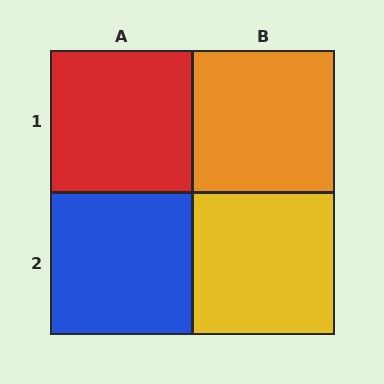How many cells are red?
1 cell is red.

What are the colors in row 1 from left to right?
Red, orange.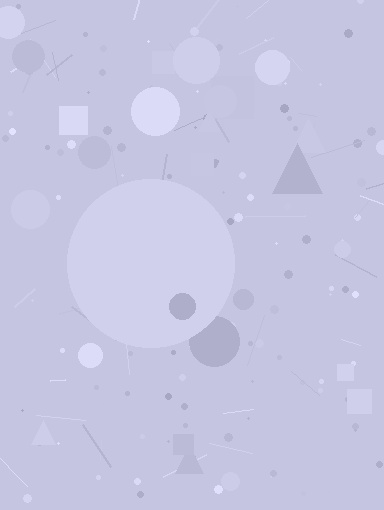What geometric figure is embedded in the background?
A circle is embedded in the background.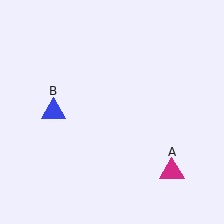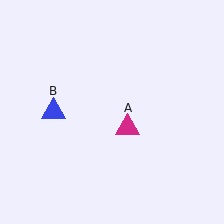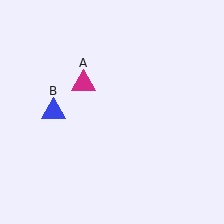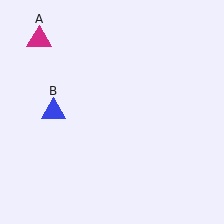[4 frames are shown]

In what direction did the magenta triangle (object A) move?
The magenta triangle (object A) moved up and to the left.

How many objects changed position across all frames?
1 object changed position: magenta triangle (object A).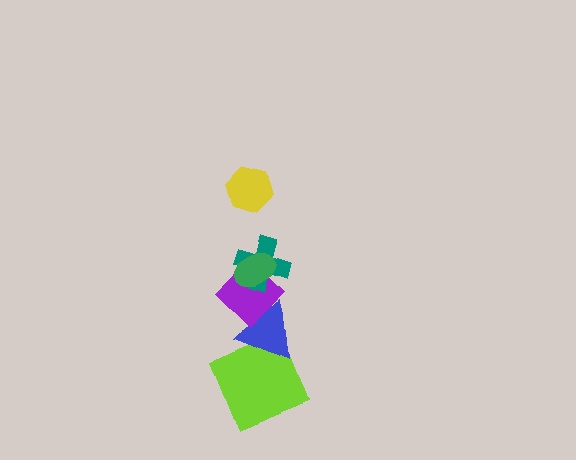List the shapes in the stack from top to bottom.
From top to bottom: the yellow hexagon, the green ellipse, the teal cross, the purple diamond, the blue triangle, the lime square.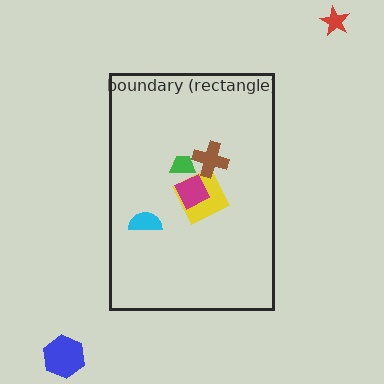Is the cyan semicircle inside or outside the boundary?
Inside.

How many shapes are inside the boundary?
5 inside, 2 outside.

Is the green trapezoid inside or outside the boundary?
Inside.